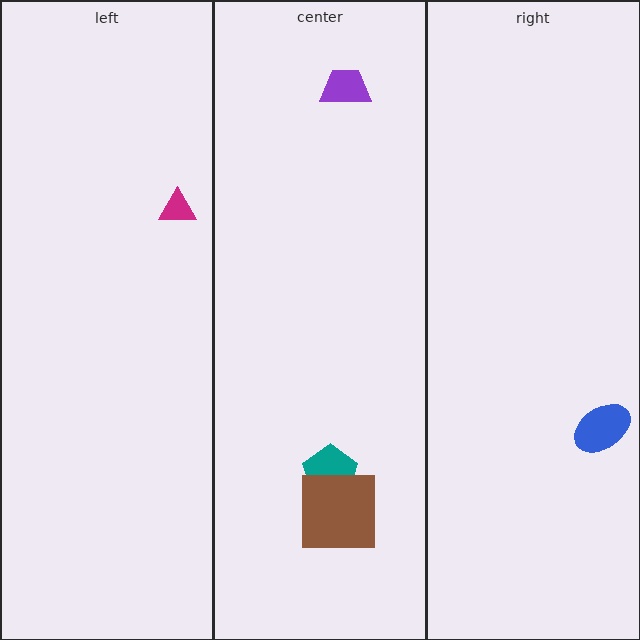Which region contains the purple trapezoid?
The center region.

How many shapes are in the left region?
1.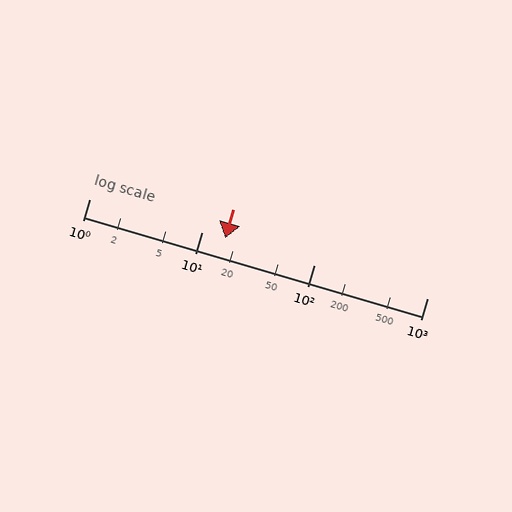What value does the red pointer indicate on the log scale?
The pointer indicates approximately 16.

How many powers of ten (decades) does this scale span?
The scale spans 3 decades, from 1 to 1000.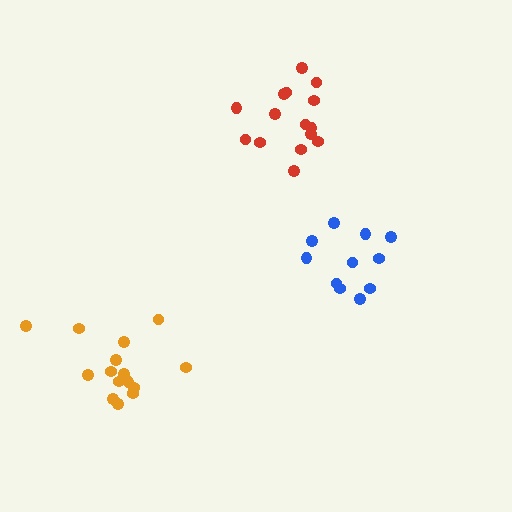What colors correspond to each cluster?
The clusters are colored: blue, orange, red.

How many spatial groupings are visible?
There are 3 spatial groupings.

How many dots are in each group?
Group 1: 11 dots, Group 2: 15 dots, Group 3: 15 dots (41 total).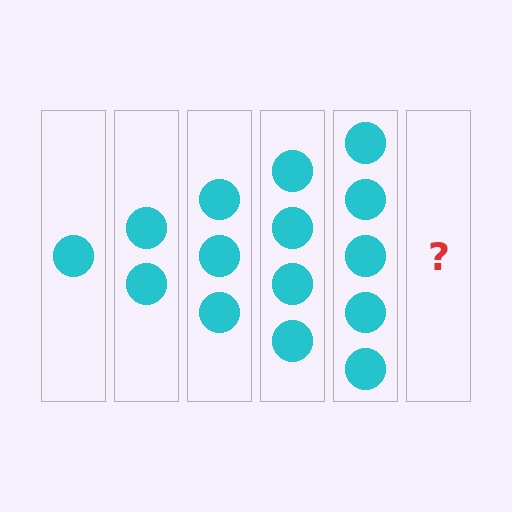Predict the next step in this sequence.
The next step is 6 circles.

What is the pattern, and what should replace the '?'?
The pattern is that each step adds one more circle. The '?' should be 6 circles.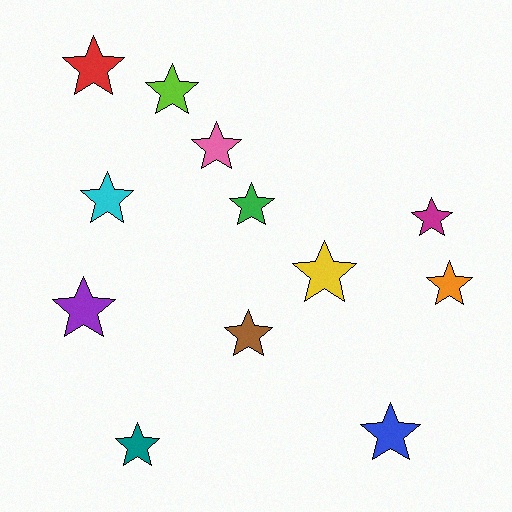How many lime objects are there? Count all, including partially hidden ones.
There is 1 lime object.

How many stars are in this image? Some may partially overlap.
There are 12 stars.